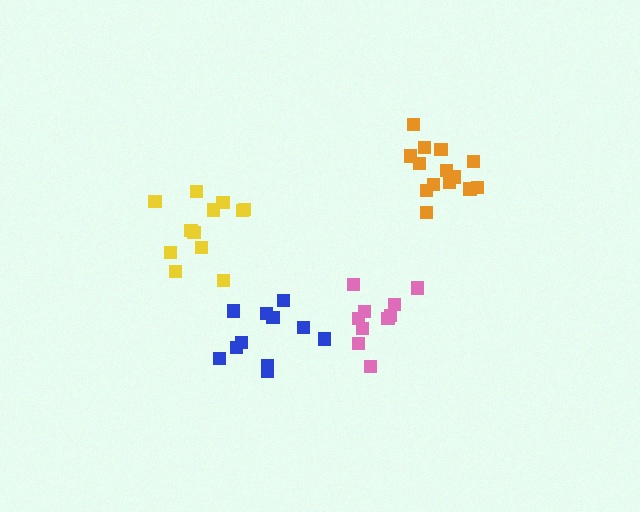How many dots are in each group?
Group 1: 11 dots, Group 2: 13 dots, Group 3: 14 dots, Group 4: 10 dots (48 total).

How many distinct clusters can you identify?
There are 4 distinct clusters.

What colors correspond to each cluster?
The clusters are colored: blue, yellow, orange, pink.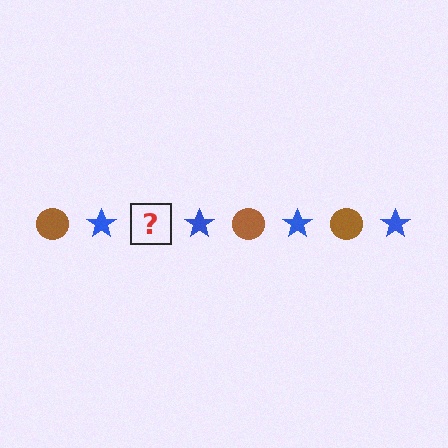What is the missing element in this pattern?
The missing element is a brown circle.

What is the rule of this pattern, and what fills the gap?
The rule is that the pattern alternates between brown circle and blue star. The gap should be filled with a brown circle.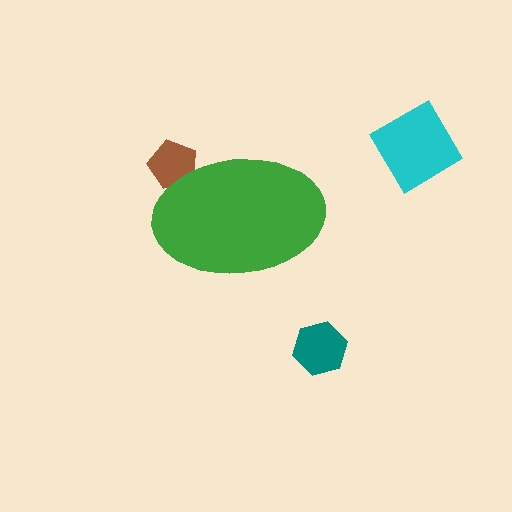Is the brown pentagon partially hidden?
Yes, the brown pentagon is partially hidden behind the green ellipse.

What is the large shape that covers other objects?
A green ellipse.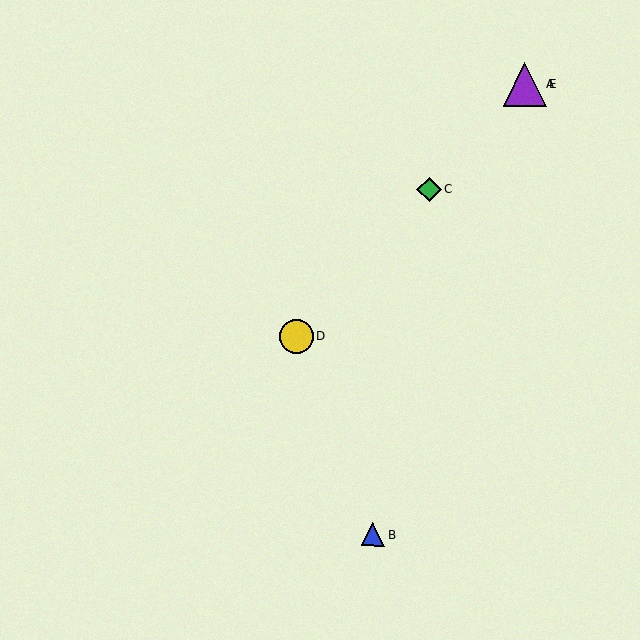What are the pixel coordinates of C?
Object C is at (429, 189).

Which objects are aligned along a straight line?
Objects A, C, D, E are aligned along a straight line.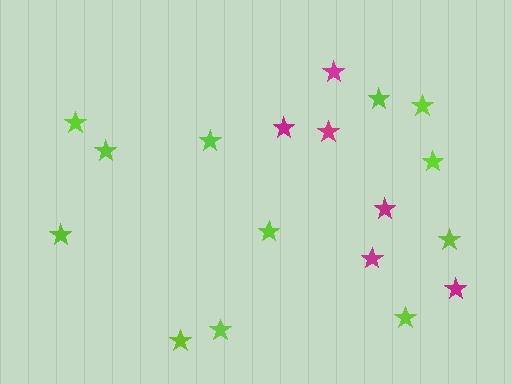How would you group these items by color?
There are 2 groups: one group of lime stars (12) and one group of magenta stars (6).